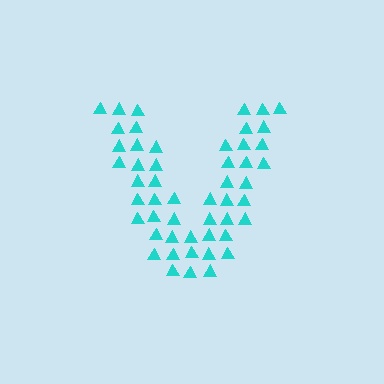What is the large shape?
The large shape is the letter V.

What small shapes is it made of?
It is made of small triangles.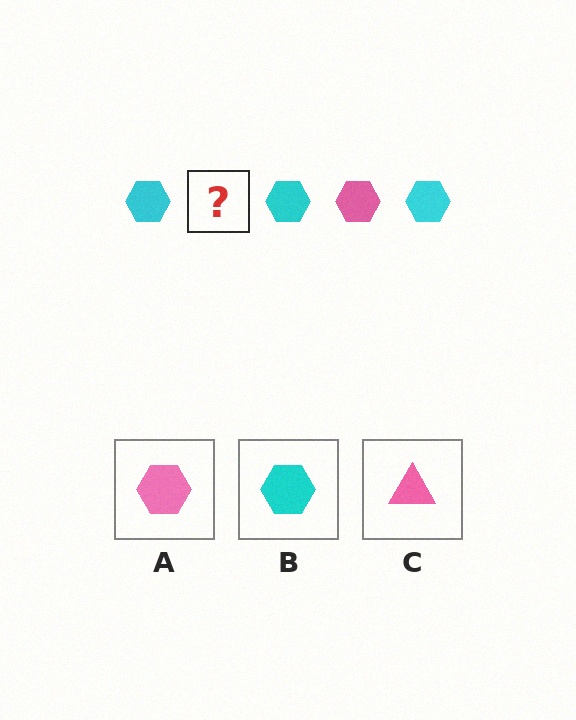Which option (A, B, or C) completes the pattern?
A.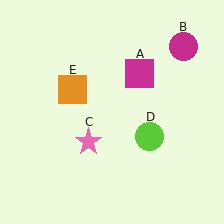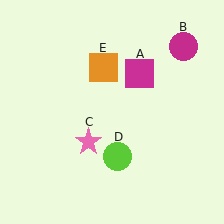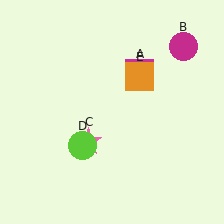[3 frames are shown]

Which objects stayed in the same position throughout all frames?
Magenta square (object A) and magenta circle (object B) and pink star (object C) remained stationary.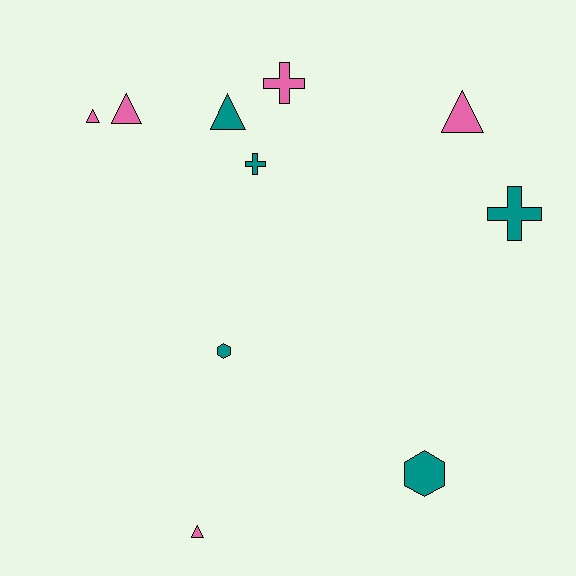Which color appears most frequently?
Teal, with 5 objects.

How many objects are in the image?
There are 10 objects.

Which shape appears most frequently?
Triangle, with 5 objects.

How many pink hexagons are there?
There are no pink hexagons.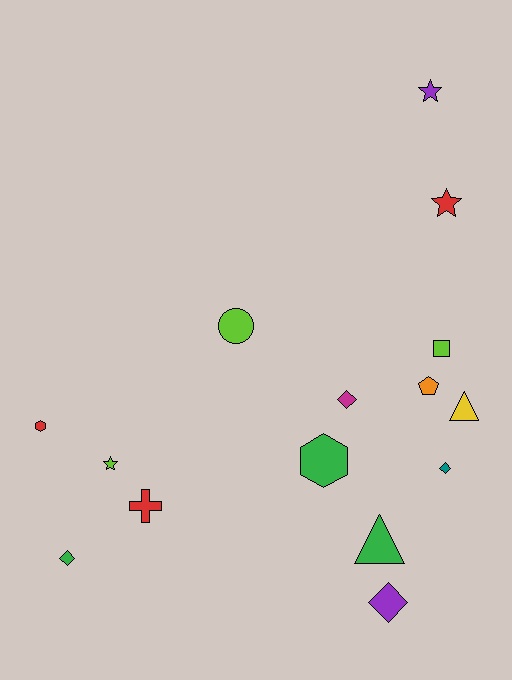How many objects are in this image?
There are 15 objects.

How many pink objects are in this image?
There are no pink objects.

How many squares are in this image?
There is 1 square.